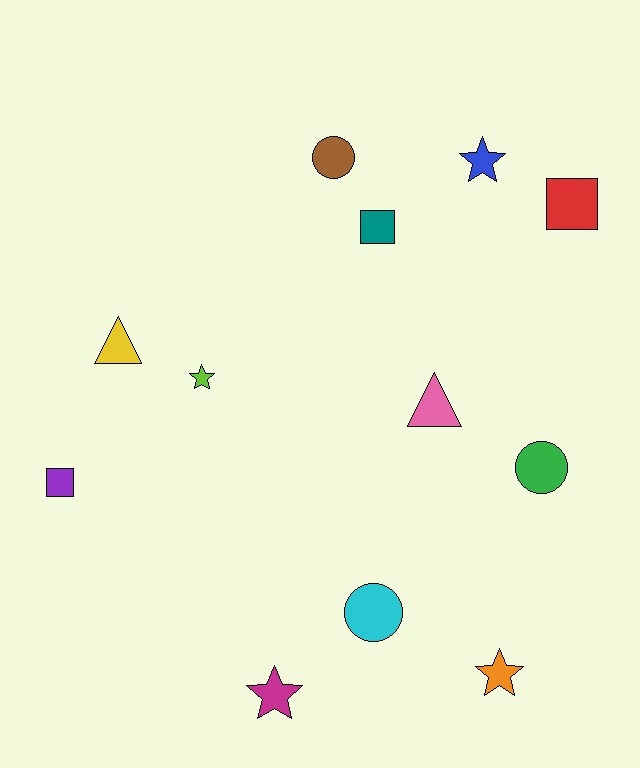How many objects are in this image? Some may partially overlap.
There are 12 objects.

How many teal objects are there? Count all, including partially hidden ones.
There is 1 teal object.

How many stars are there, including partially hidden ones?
There are 4 stars.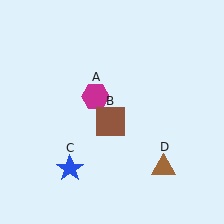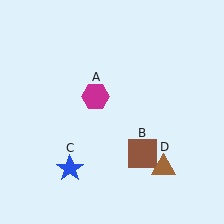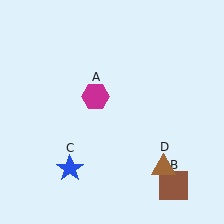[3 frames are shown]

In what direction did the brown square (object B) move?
The brown square (object B) moved down and to the right.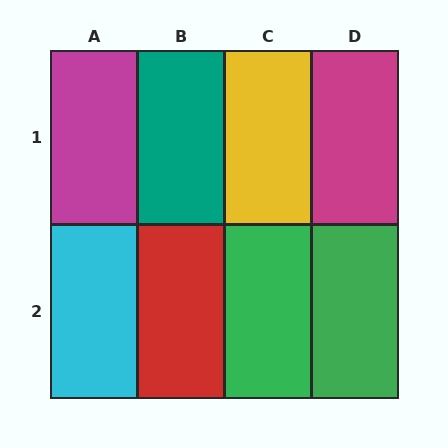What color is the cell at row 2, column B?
Red.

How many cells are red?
1 cell is red.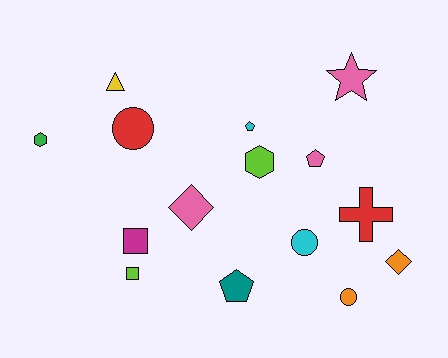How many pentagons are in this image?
There are 3 pentagons.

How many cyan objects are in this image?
There are 2 cyan objects.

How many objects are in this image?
There are 15 objects.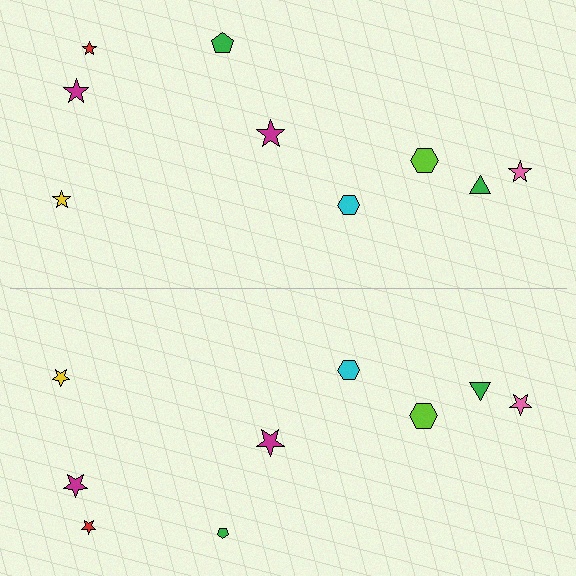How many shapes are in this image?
There are 18 shapes in this image.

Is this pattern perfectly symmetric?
No, the pattern is not perfectly symmetric. The green pentagon on the bottom side has a different size than its mirror counterpart.